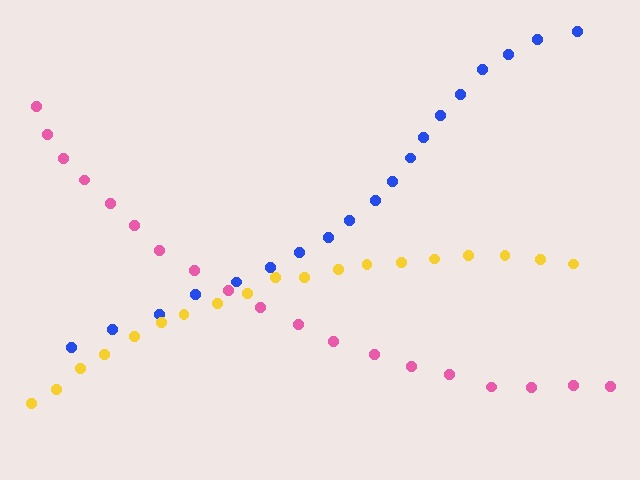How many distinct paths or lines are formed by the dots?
There are 3 distinct paths.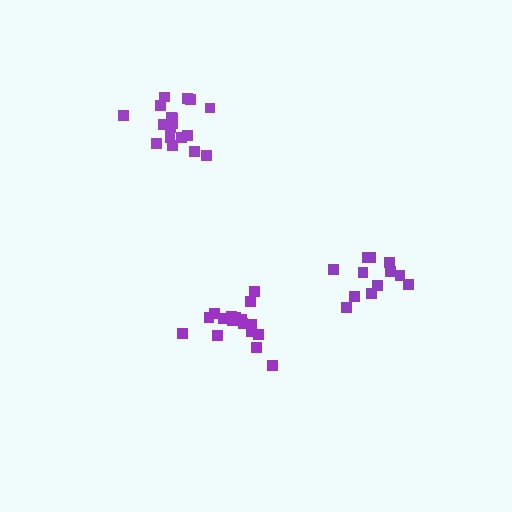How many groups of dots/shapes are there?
There are 3 groups.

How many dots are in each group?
Group 1: 18 dots, Group 2: 12 dots, Group 3: 17 dots (47 total).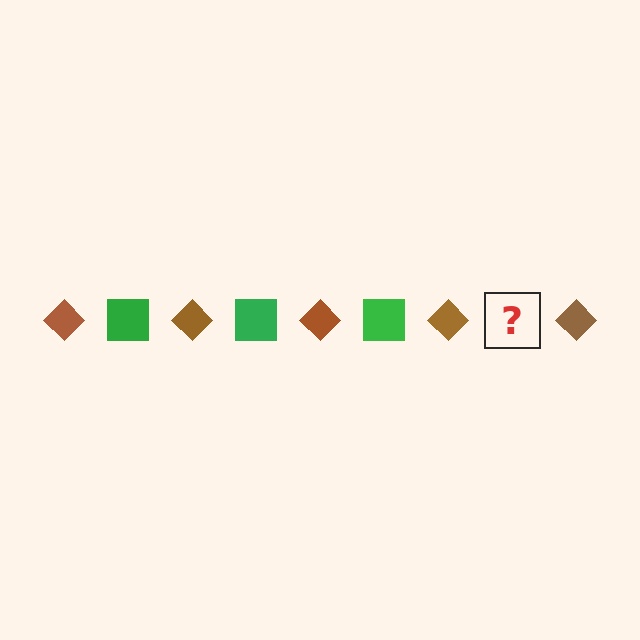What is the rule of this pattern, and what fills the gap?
The rule is that the pattern alternates between brown diamond and green square. The gap should be filled with a green square.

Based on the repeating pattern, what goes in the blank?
The blank should be a green square.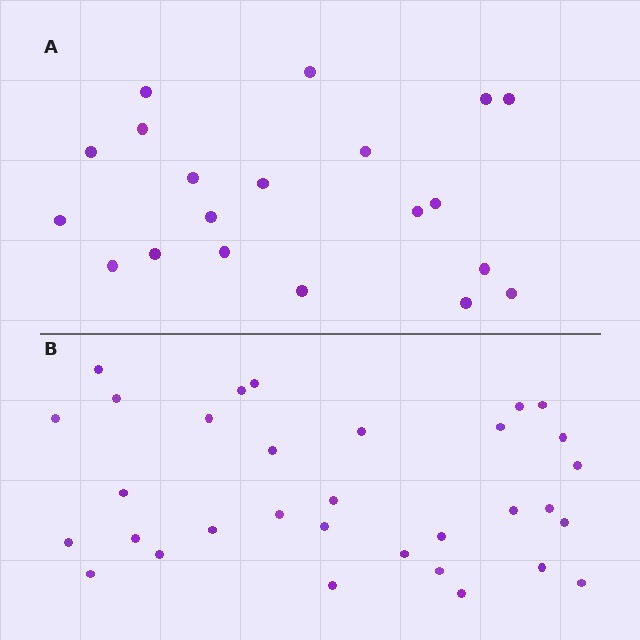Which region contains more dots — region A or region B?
Region B (the bottom region) has more dots.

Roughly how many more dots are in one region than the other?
Region B has roughly 12 or so more dots than region A.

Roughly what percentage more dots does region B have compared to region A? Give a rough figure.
About 60% more.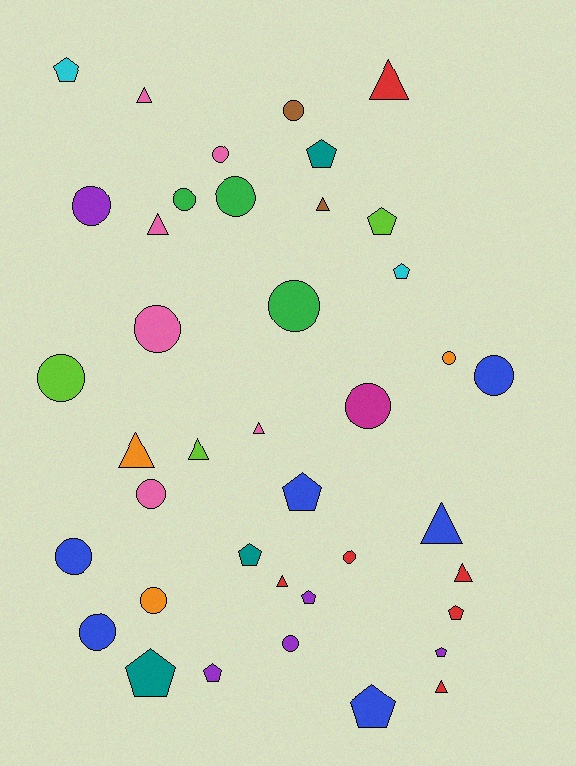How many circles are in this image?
There are 17 circles.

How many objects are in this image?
There are 40 objects.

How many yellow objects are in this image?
There are no yellow objects.